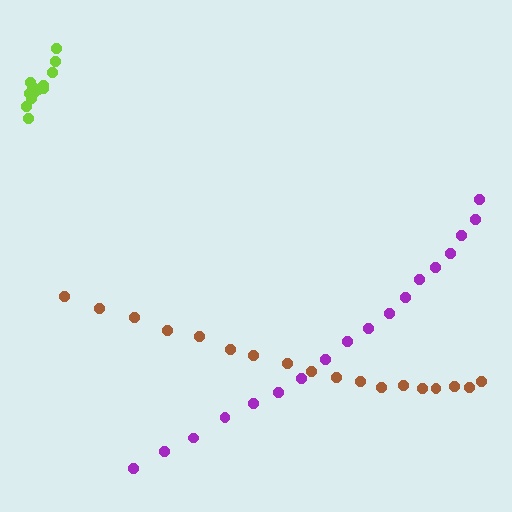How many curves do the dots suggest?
There are 3 distinct paths.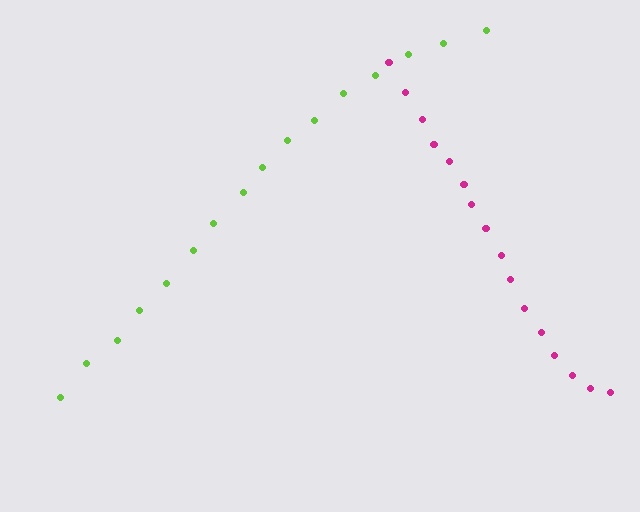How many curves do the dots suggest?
There are 2 distinct paths.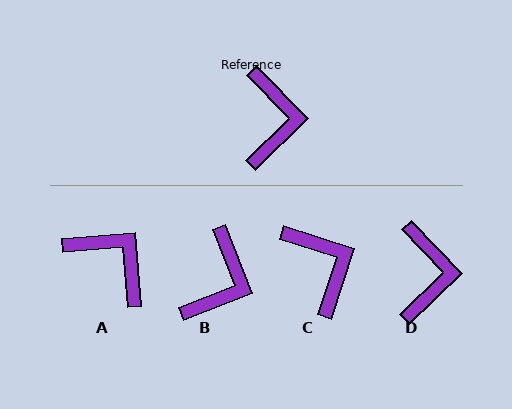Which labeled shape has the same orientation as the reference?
D.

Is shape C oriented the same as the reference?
No, it is off by about 28 degrees.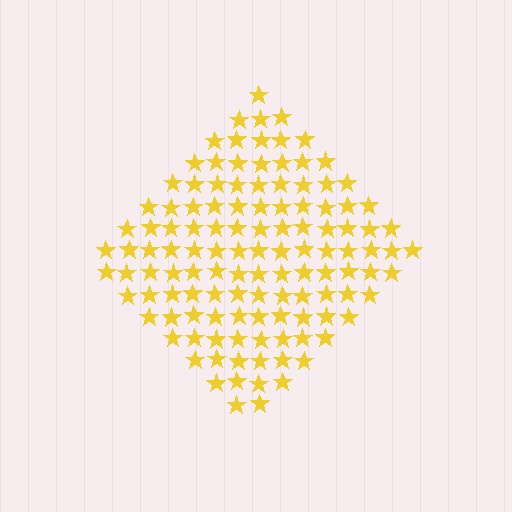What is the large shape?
The large shape is a diamond.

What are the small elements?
The small elements are stars.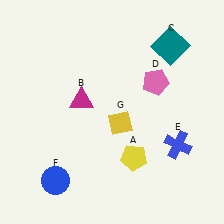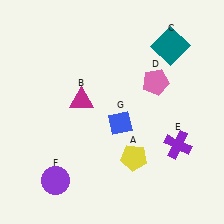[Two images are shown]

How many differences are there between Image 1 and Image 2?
There are 3 differences between the two images.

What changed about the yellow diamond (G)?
In Image 1, G is yellow. In Image 2, it changed to blue.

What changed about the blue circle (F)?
In Image 1, F is blue. In Image 2, it changed to purple.